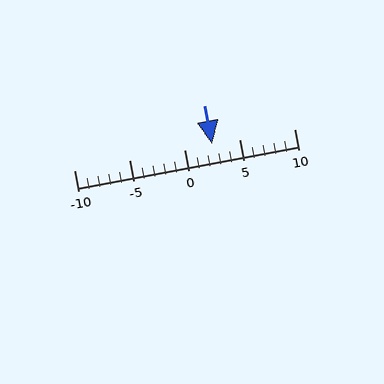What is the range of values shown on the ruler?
The ruler shows values from -10 to 10.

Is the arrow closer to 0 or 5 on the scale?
The arrow is closer to 5.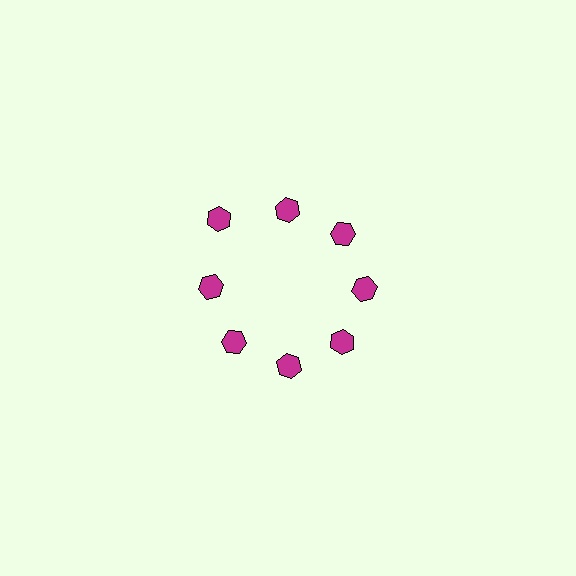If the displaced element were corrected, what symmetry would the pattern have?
It would have 8-fold rotational symmetry — the pattern would map onto itself every 45 degrees.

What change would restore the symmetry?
The symmetry would be restored by moving it inward, back onto the ring so that all 8 hexagons sit at equal angles and equal distance from the center.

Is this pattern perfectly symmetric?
No. The 8 magenta hexagons are arranged in a ring, but one element near the 10 o'clock position is pushed outward from the center, breaking the 8-fold rotational symmetry.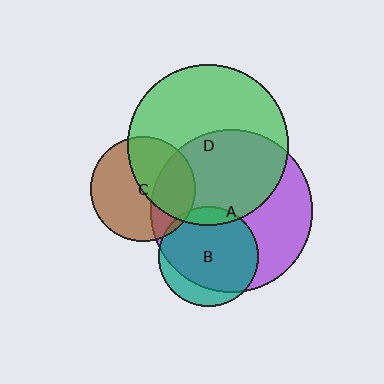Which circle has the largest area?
Circle A (purple).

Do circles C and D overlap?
Yes.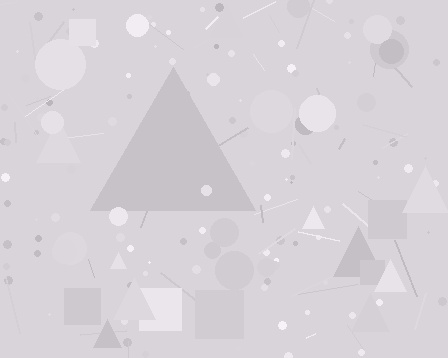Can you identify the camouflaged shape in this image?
The camouflaged shape is a triangle.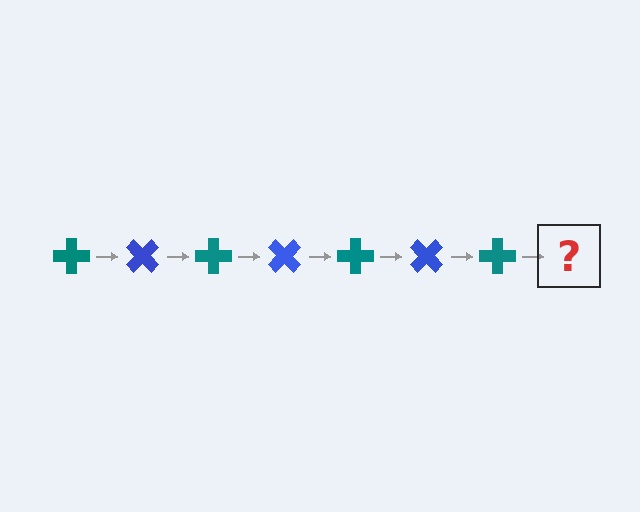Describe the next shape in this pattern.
It should be a blue cross, rotated 315 degrees from the start.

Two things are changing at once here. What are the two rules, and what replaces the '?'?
The two rules are that it rotates 45 degrees each step and the color cycles through teal and blue. The '?' should be a blue cross, rotated 315 degrees from the start.